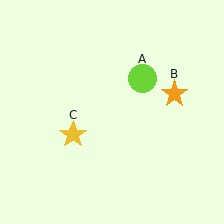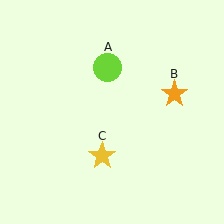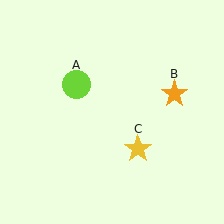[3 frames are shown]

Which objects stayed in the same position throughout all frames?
Orange star (object B) remained stationary.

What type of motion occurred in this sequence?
The lime circle (object A), yellow star (object C) rotated counterclockwise around the center of the scene.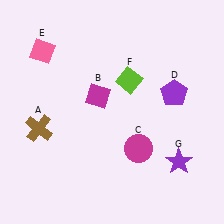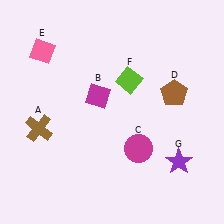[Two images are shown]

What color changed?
The pentagon (D) changed from purple in Image 1 to brown in Image 2.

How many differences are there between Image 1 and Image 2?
There is 1 difference between the two images.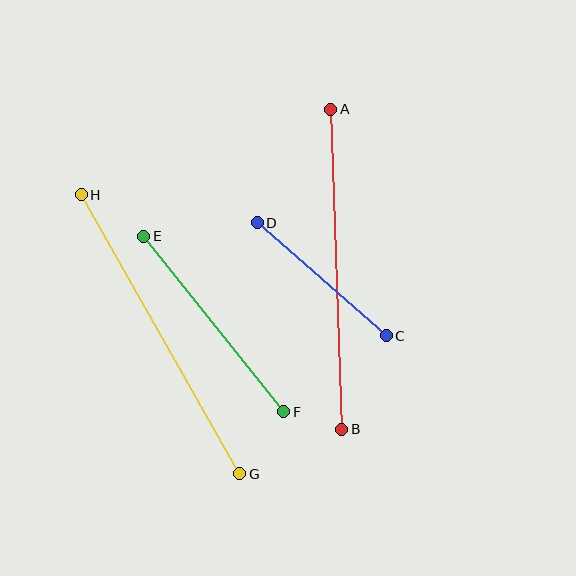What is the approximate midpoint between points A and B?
The midpoint is at approximately (336, 269) pixels.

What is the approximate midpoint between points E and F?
The midpoint is at approximately (214, 324) pixels.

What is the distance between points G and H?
The distance is approximately 321 pixels.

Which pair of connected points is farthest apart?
Points G and H are farthest apart.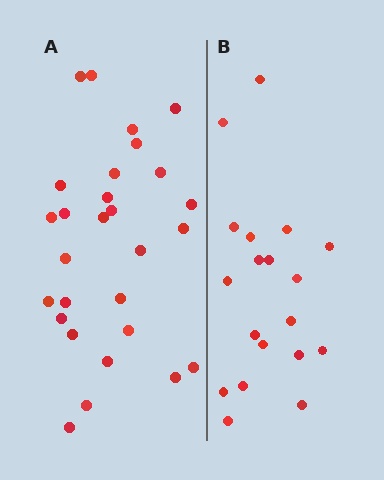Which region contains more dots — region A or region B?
Region A (the left region) has more dots.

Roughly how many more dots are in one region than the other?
Region A has roughly 8 or so more dots than region B.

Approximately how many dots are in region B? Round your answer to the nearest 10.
About 20 dots. (The exact count is 19, which rounds to 20.)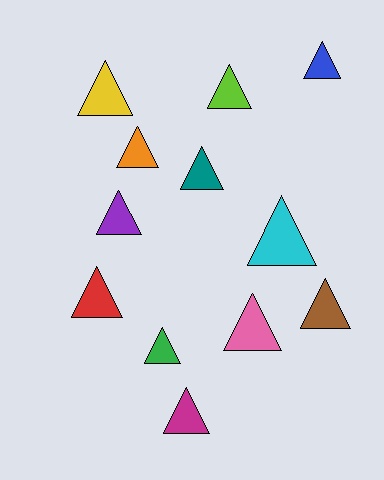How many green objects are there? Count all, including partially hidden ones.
There is 1 green object.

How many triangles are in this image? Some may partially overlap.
There are 12 triangles.